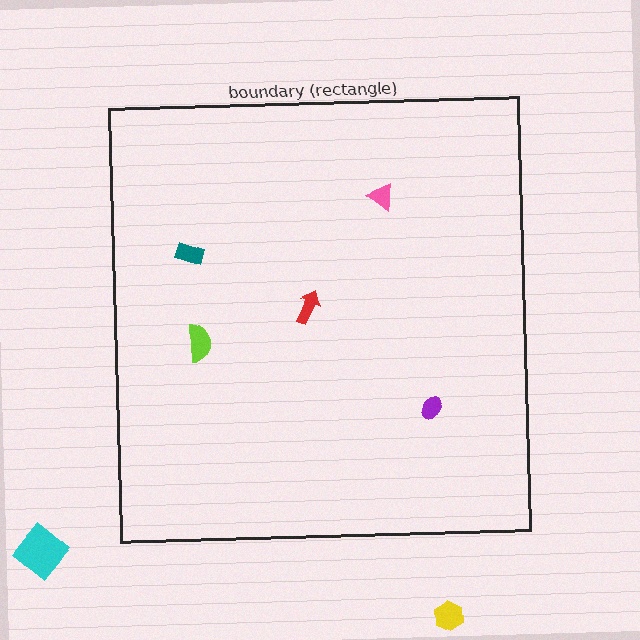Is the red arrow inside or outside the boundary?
Inside.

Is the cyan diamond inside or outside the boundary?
Outside.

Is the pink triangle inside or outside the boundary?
Inside.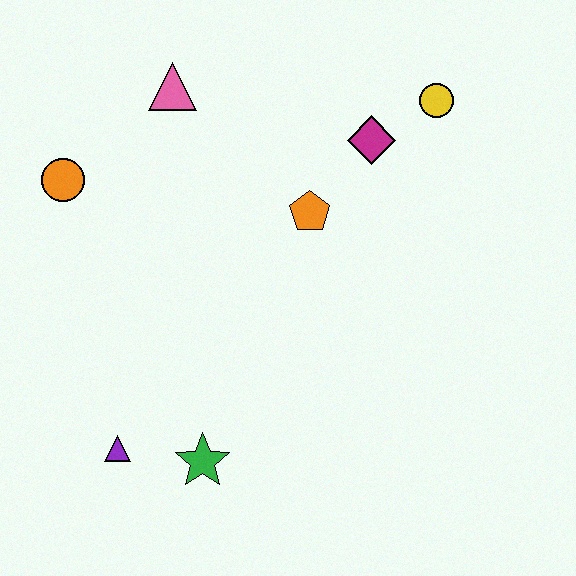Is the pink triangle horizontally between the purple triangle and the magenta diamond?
Yes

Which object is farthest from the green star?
The yellow circle is farthest from the green star.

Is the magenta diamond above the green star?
Yes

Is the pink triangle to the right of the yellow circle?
No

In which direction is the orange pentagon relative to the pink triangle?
The orange pentagon is to the right of the pink triangle.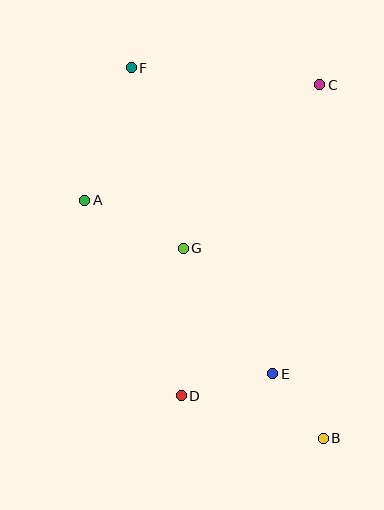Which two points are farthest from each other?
Points B and F are farthest from each other.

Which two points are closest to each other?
Points B and E are closest to each other.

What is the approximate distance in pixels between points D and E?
The distance between D and E is approximately 94 pixels.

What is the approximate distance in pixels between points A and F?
The distance between A and F is approximately 141 pixels.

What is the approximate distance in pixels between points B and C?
The distance between B and C is approximately 354 pixels.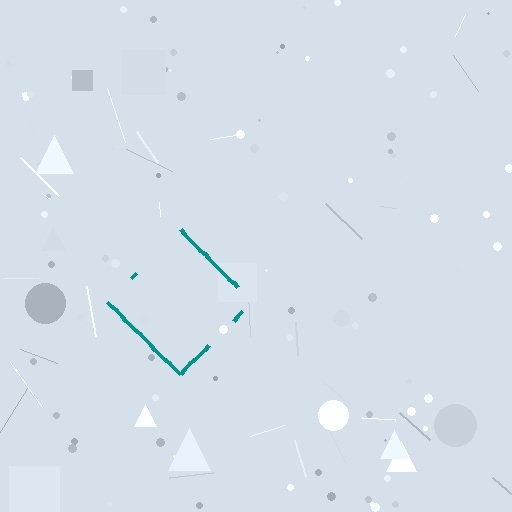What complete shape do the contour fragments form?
The contour fragments form a diamond.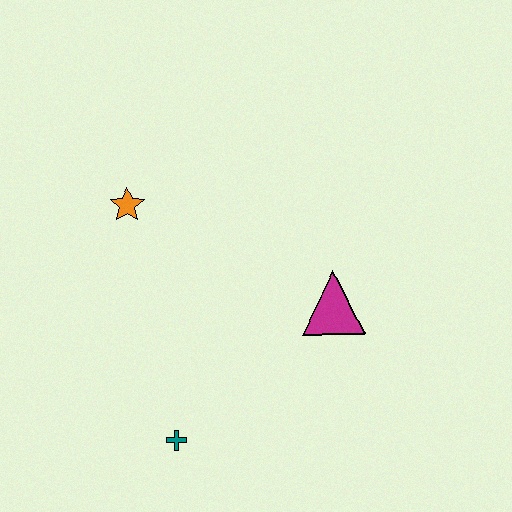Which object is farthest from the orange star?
The teal cross is farthest from the orange star.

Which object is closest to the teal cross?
The magenta triangle is closest to the teal cross.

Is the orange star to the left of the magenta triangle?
Yes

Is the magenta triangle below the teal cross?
No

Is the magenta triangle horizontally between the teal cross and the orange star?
No